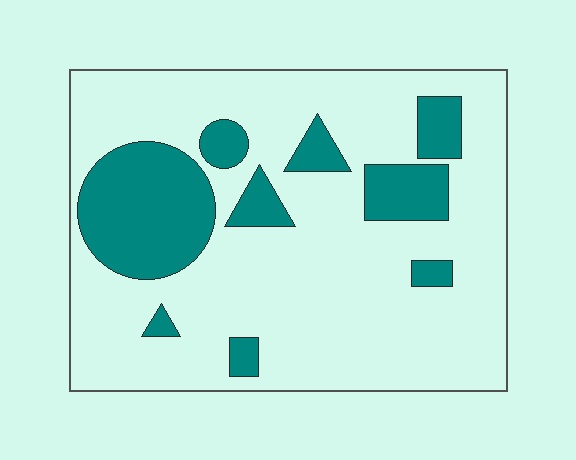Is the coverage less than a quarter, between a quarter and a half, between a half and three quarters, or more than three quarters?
Less than a quarter.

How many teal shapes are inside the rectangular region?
9.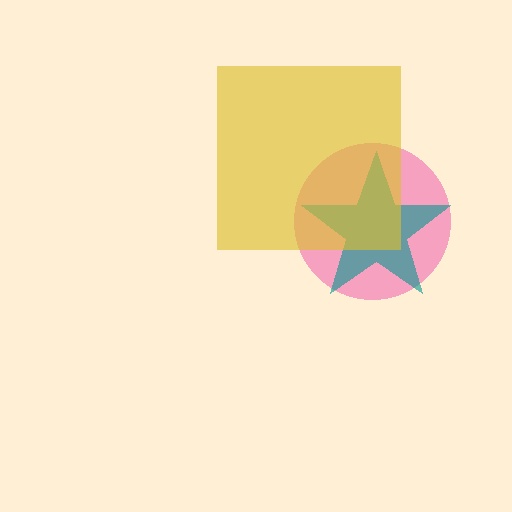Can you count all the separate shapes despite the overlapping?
Yes, there are 3 separate shapes.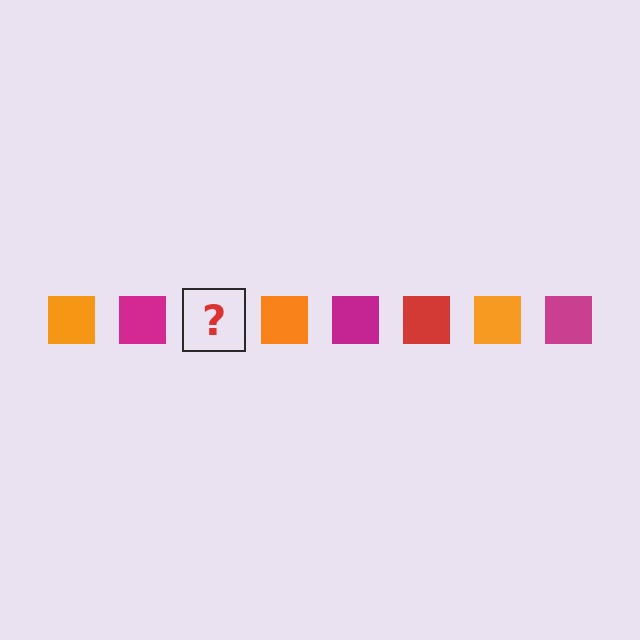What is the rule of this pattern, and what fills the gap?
The rule is that the pattern cycles through orange, magenta, red squares. The gap should be filled with a red square.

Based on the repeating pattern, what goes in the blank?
The blank should be a red square.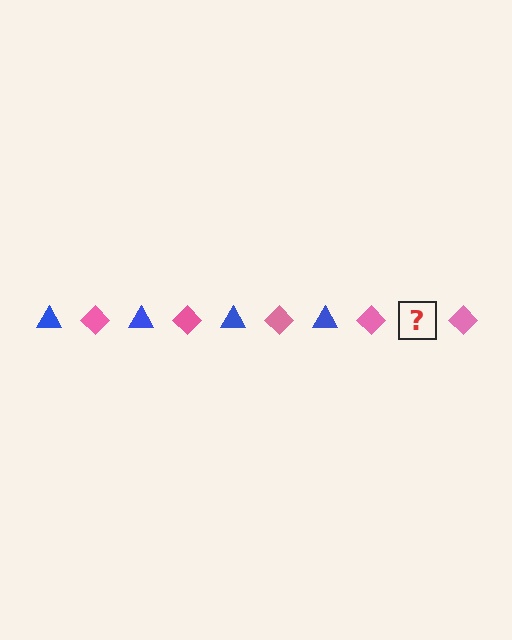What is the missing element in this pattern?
The missing element is a blue triangle.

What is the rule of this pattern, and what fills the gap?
The rule is that the pattern alternates between blue triangle and pink diamond. The gap should be filled with a blue triangle.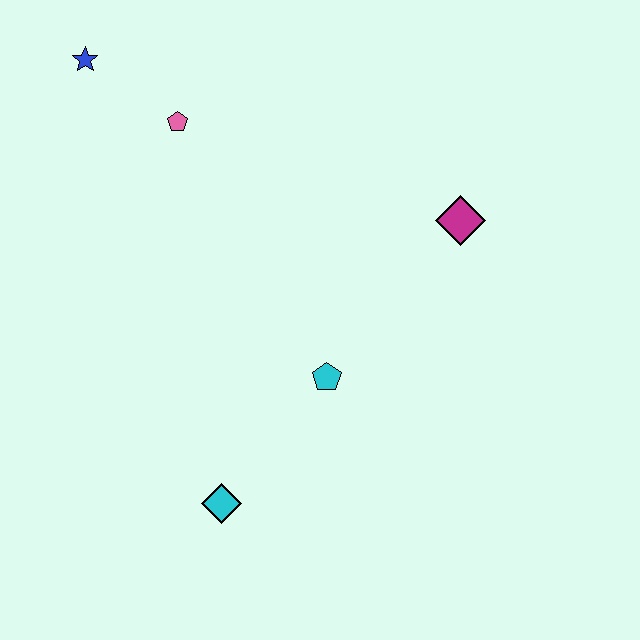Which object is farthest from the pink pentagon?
The cyan diamond is farthest from the pink pentagon.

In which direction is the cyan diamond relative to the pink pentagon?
The cyan diamond is below the pink pentagon.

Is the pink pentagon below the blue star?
Yes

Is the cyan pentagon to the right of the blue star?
Yes